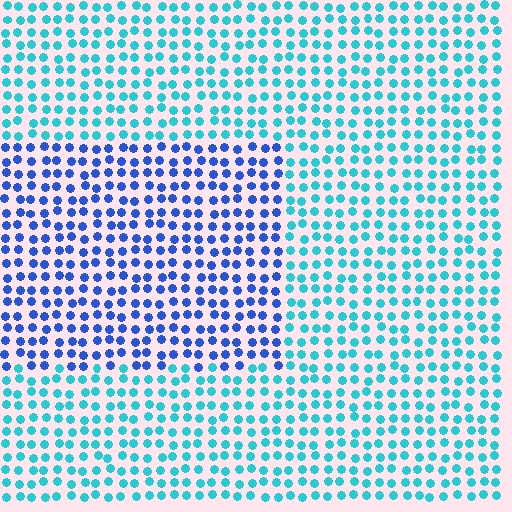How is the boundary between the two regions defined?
The boundary is defined purely by a slight shift in hue (about 42 degrees). Spacing, size, and orientation are identical on both sides.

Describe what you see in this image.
The image is filled with small cyan elements in a uniform arrangement. A rectangle-shaped region is visible where the elements are tinted to a slightly different hue, forming a subtle color boundary.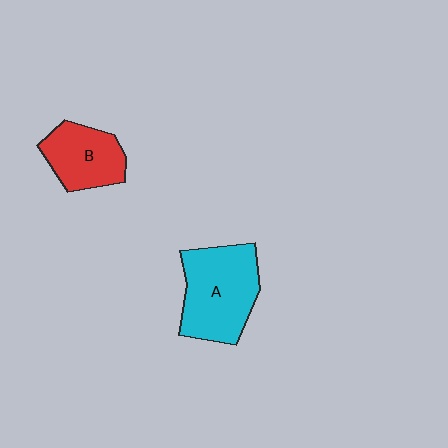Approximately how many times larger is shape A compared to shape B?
Approximately 1.5 times.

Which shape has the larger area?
Shape A (cyan).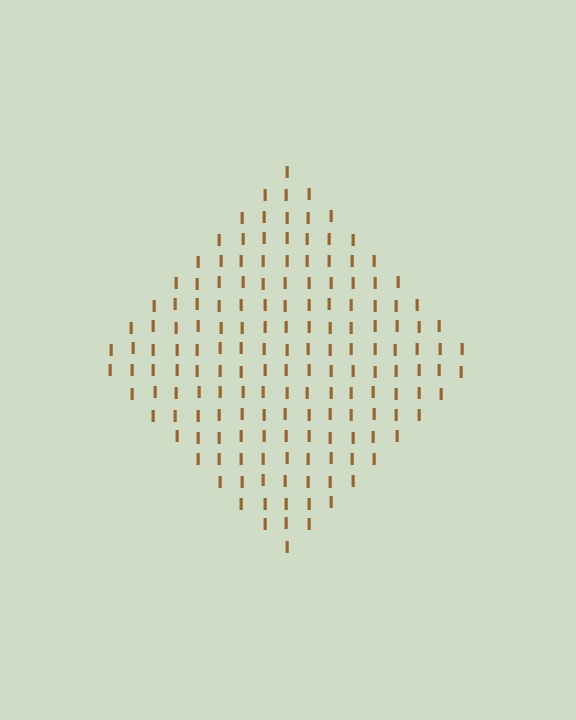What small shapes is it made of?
It is made of small letter I's.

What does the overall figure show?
The overall figure shows a diamond.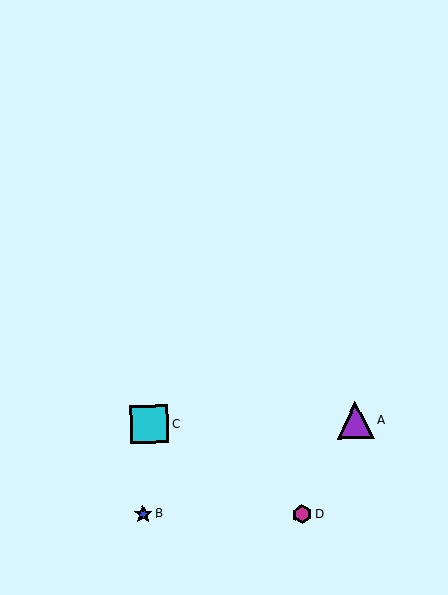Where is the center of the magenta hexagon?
The center of the magenta hexagon is at (302, 514).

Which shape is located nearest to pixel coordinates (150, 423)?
The cyan square (labeled C) at (149, 424) is nearest to that location.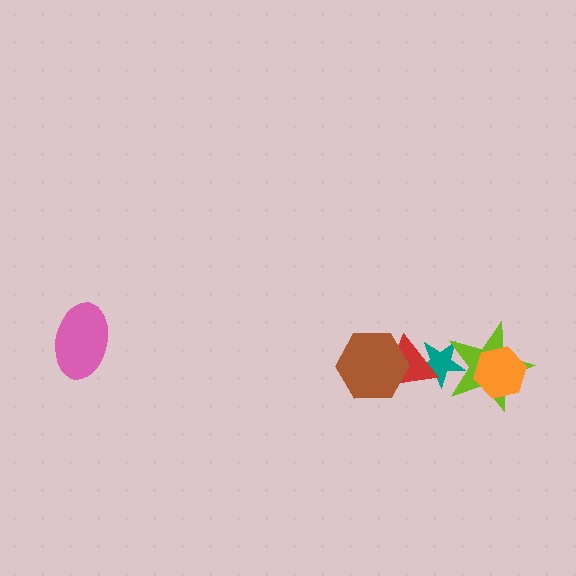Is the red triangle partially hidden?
Yes, it is partially covered by another shape.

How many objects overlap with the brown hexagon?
1 object overlaps with the brown hexagon.